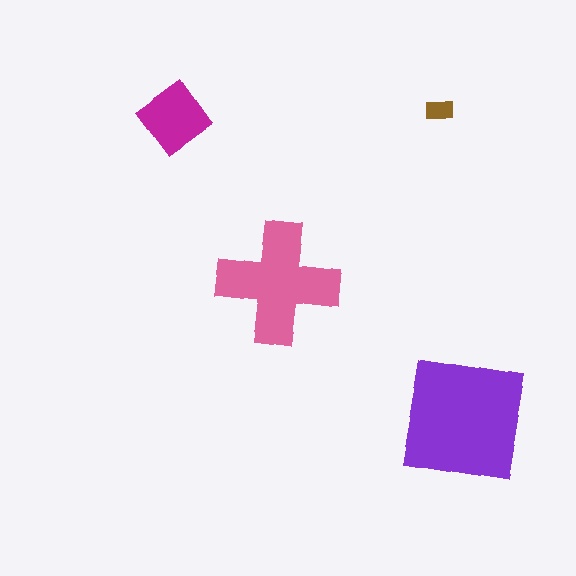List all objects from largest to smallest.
The purple square, the pink cross, the magenta diamond, the brown rectangle.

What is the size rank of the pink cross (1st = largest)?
2nd.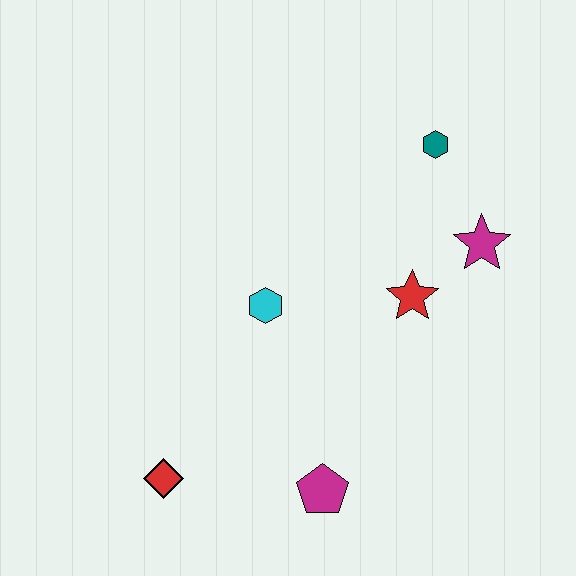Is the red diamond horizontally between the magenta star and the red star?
No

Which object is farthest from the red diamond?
The teal hexagon is farthest from the red diamond.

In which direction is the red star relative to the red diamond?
The red star is to the right of the red diamond.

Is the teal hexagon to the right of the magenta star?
No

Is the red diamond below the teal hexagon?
Yes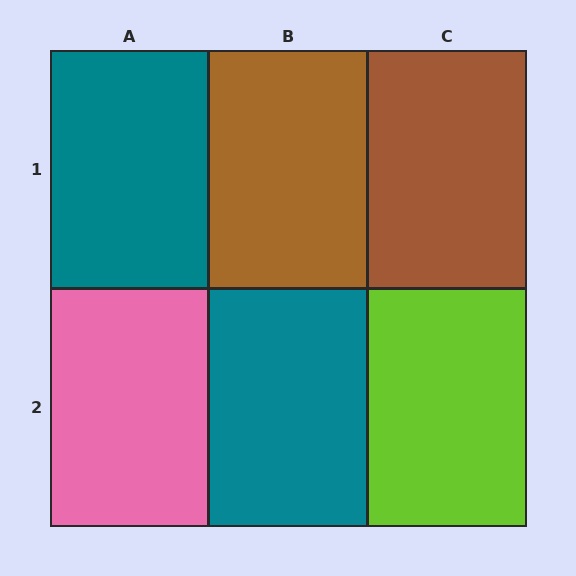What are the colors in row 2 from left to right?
Pink, teal, lime.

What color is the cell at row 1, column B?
Brown.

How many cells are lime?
1 cell is lime.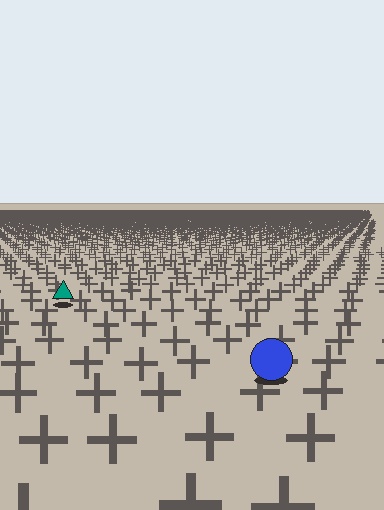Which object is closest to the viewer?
The blue circle is closest. The texture marks near it are larger and more spread out.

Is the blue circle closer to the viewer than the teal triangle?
Yes. The blue circle is closer — you can tell from the texture gradient: the ground texture is coarser near it.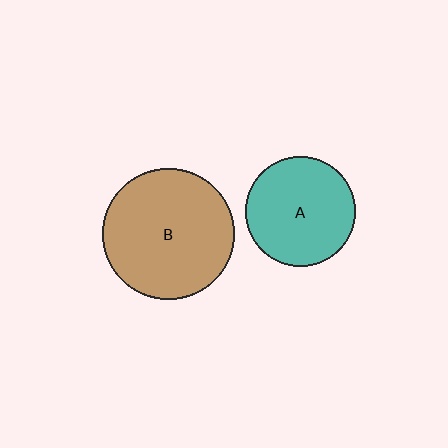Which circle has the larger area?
Circle B (brown).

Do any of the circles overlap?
No, none of the circles overlap.